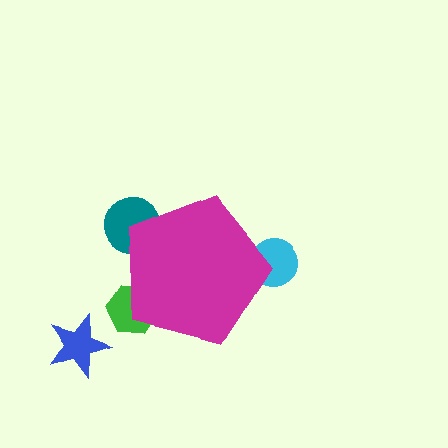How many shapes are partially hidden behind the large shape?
3 shapes are partially hidden.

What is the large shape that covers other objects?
A magenta pentagon.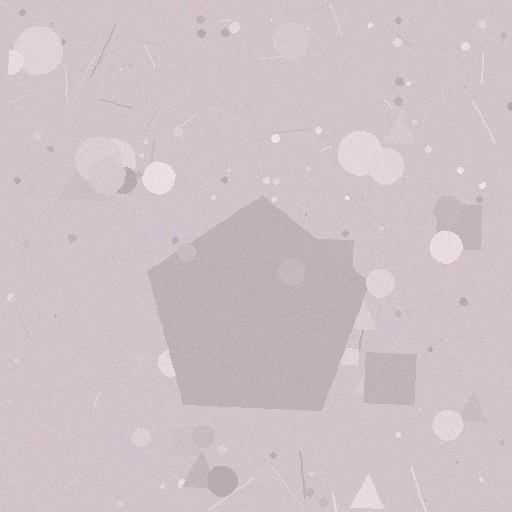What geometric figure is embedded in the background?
A pentagon is embedded in the background.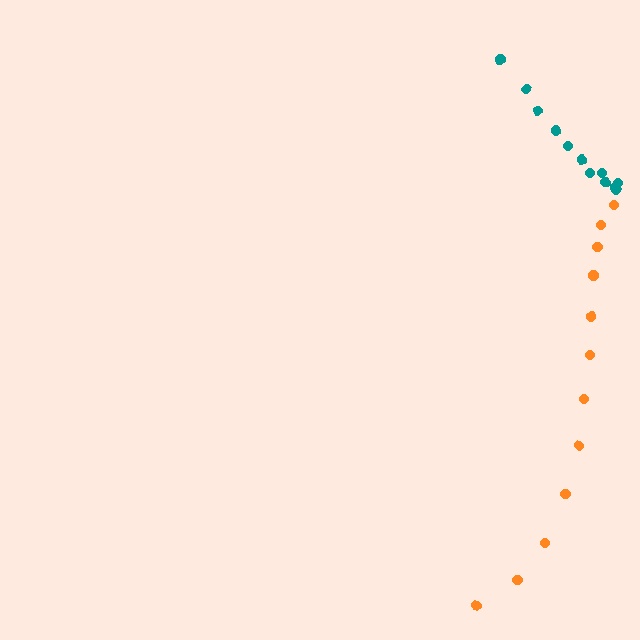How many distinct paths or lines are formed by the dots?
There are 2 distinct paths.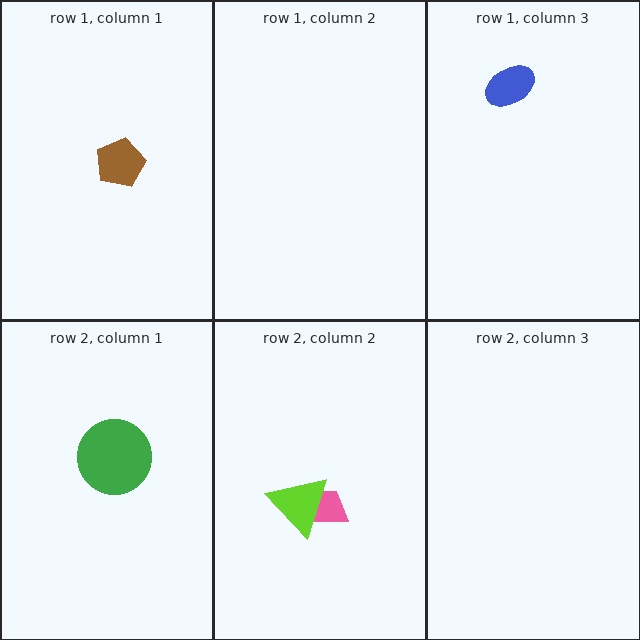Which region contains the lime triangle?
The row 2, column 2 region.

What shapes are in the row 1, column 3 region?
The blue ellipse.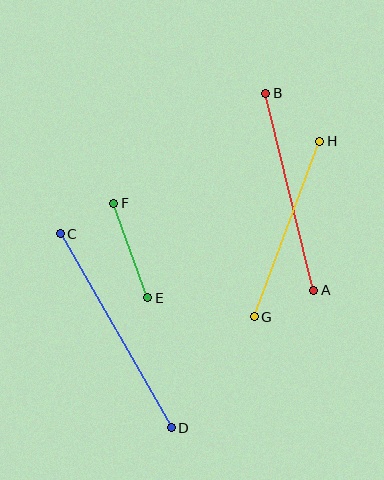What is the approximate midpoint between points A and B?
The midpoint is at approximately (290, 192) pixels.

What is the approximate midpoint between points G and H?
The midpoint is at approximately (287, 229) pixels.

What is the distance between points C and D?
The distance is approximately 224 pixels.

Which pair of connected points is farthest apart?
Points C and D are farthest apart.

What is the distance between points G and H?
The distance is approximately 187 pixels.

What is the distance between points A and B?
The distance is approximately 203 pixels.